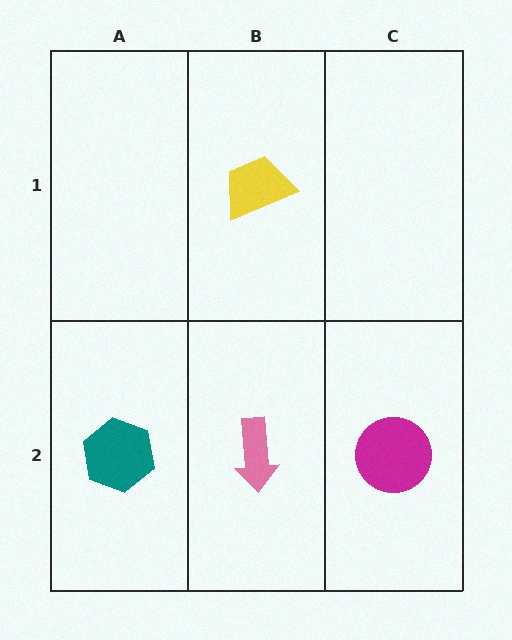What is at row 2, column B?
A pink arrow.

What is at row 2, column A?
A teal hexagon.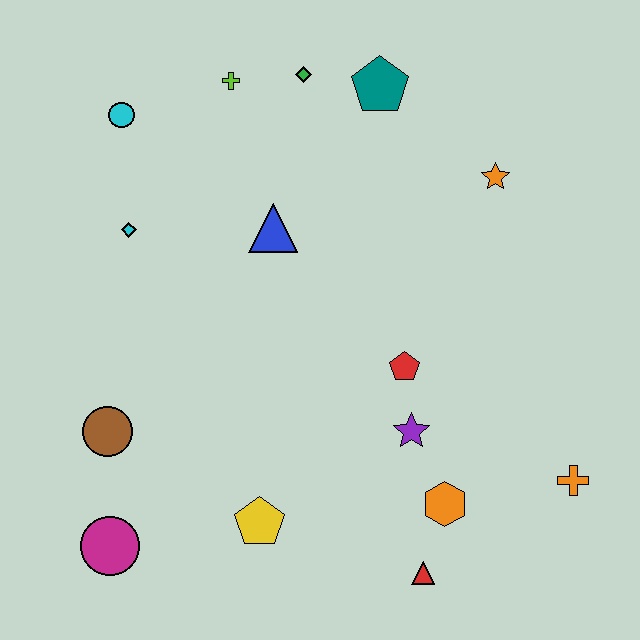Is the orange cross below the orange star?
Yes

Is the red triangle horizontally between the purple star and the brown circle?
No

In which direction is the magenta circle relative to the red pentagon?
The magenta circle is to the left of the red pentagon.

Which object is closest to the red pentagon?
The purple star is closest to the red pentagon.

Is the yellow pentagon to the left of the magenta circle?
No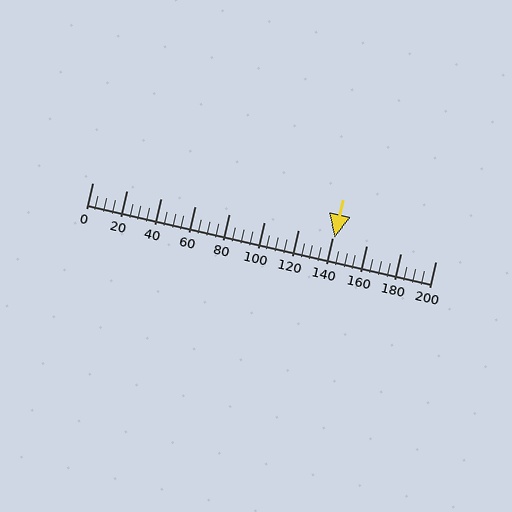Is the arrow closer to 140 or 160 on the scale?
The arrow is closer to 140.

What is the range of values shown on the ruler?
The ruler shows values from 0 to 200.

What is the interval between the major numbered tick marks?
The major tick marks are spaced 20 units apart.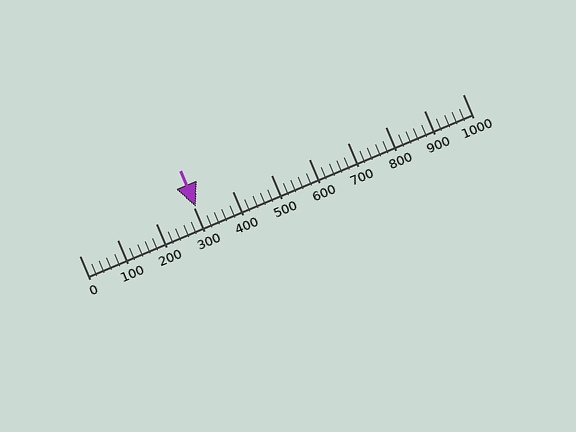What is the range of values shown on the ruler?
The ruler shows values from 0 to 1000.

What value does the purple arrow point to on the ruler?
The purple arrow points to approximately 304.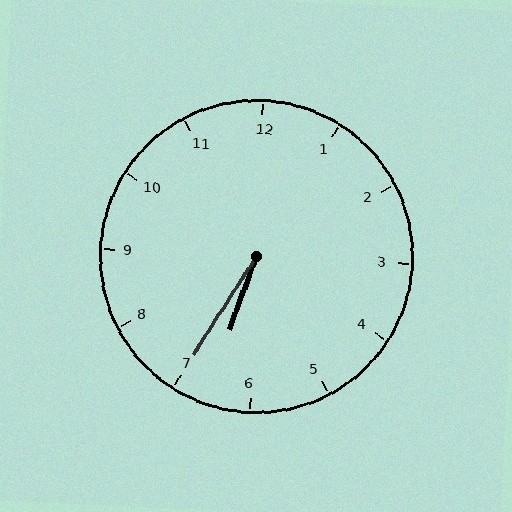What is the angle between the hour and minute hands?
Approximately 12 degrees.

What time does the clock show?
6:35.